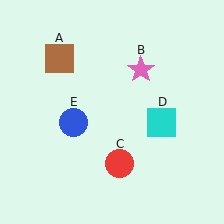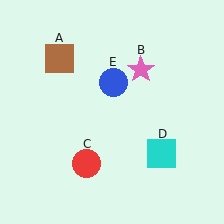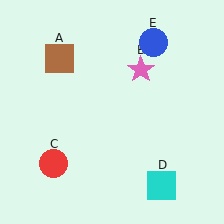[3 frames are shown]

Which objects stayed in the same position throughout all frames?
Brown square (object A) and pink star (object B) remained stationary.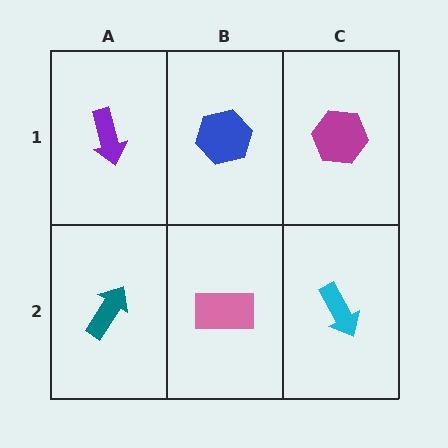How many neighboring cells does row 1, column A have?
2.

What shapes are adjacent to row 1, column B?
A pink rectangle (row 2, column B), a purple arrow (row 1, column A), a magenta hexagon (row 1, column C).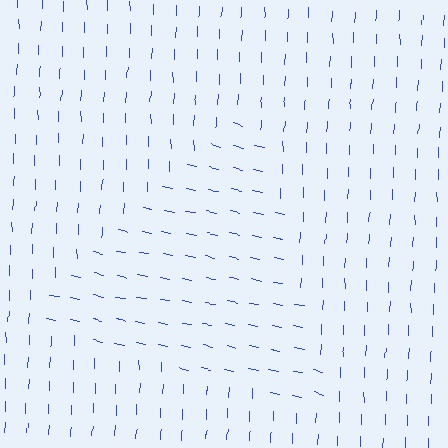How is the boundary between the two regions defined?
The boundary is defined purely by a change in line orientation (approximately 79 degrees difference). All lines are the same color and thickness.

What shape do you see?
I see a triangle.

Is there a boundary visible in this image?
Yes, there is a texture boundary formed by a change in line orientation.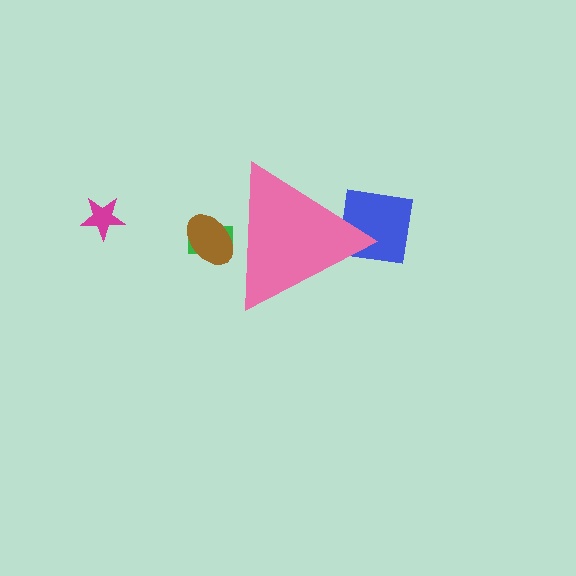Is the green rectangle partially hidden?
Yes, the green rectangle is partially hidden behind the pink triangle.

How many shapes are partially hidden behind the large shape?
3 shapes are partially hidden.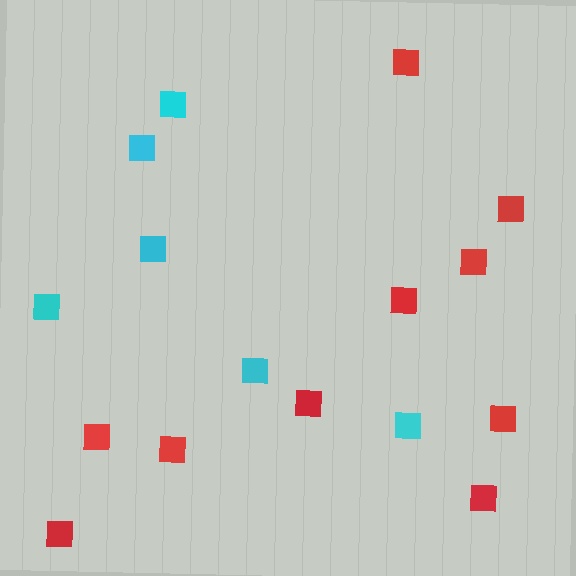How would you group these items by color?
There are 2 groups: one group of red squares (10) and one group of cyan squares (6).